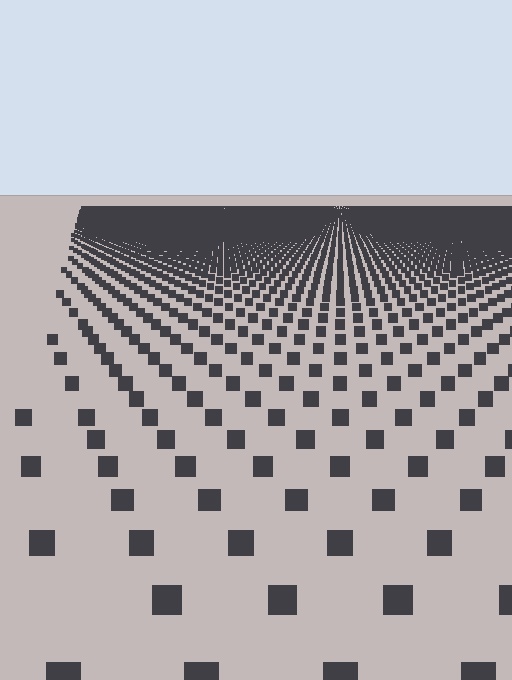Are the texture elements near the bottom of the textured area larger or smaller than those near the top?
Larger. Near the bottom, elements are closer to the viewer and appear at a bigger on-screen size.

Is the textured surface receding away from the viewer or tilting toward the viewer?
The surface is receding away from the viewer. Texture elements get smaller and denser toward the top.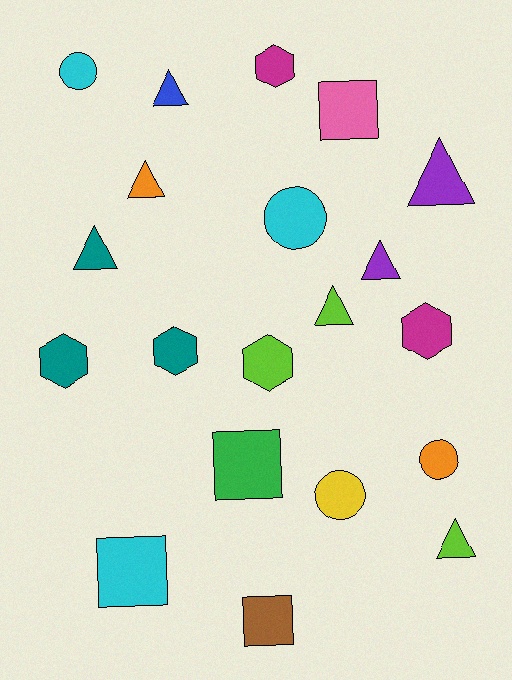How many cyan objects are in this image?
There are 3 cyan objects.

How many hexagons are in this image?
There are 5 hexagons.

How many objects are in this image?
There are 20 objects.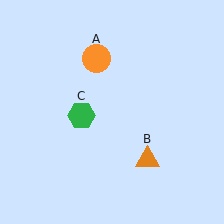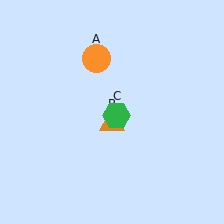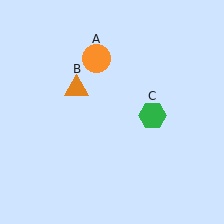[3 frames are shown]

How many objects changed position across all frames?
2 objects changed position: orange triangle (object B), green hexagon (object C).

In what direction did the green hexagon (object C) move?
The green hexagon (object C) moved right.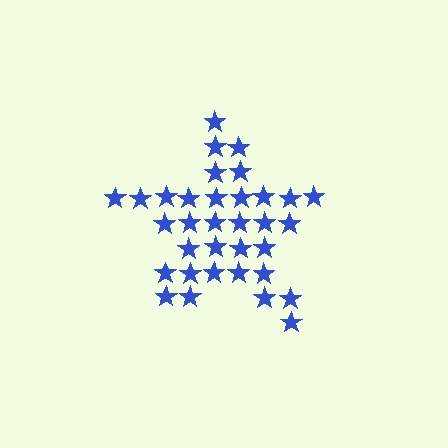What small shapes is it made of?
It is made of small stars.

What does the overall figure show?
The overall figure shows a star.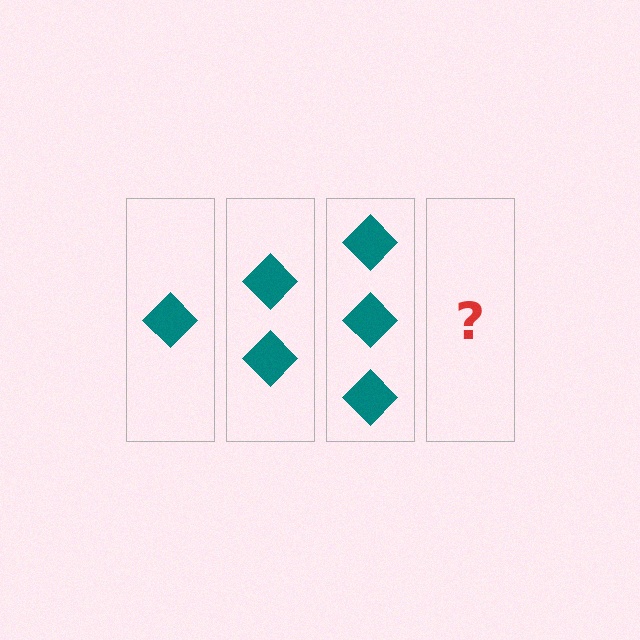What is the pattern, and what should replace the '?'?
The pattern is that each step adds one more diamond. The '?' should be 4 diamonds.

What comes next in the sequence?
The next element should be 4 diamonds.